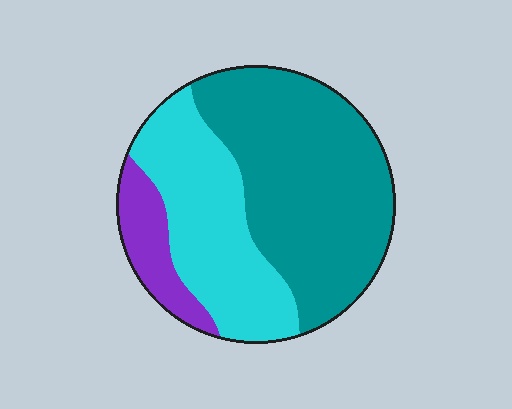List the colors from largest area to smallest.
From largest to smallest: teal, cyan, purple.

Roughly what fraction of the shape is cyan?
Cyan takes up about one third (1/3) of the shape.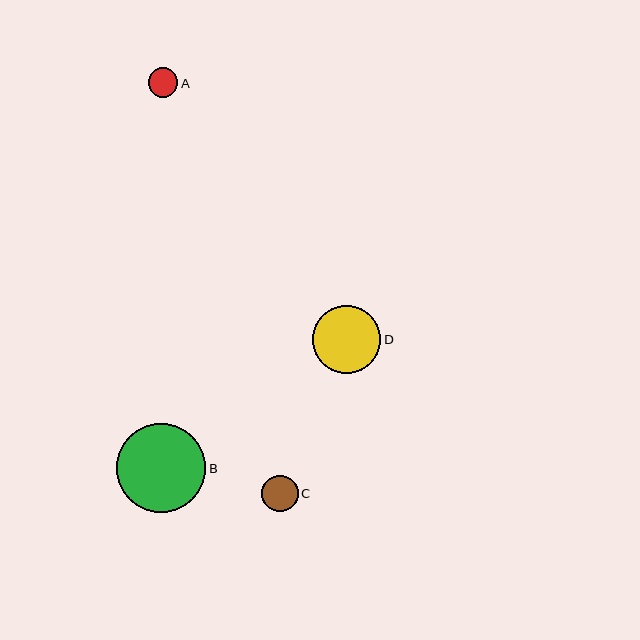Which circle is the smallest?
Circle A is the smallest with a size of approximately 30 pixels.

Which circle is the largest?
Circle B is the largest with a size of approximately 89 pixels.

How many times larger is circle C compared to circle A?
Circle C is approximately 1.2 times the size of circle A.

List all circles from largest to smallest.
From largest to smallest: B, D, C, A.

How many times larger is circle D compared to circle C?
Circle D is approximately 1.9 times the size of circle C.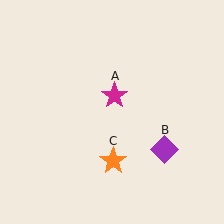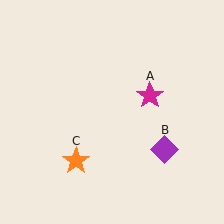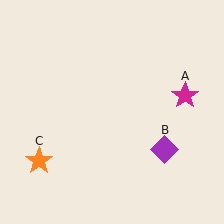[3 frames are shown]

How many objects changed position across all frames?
2 objects changed position: magenta star (object A), orange star (object C).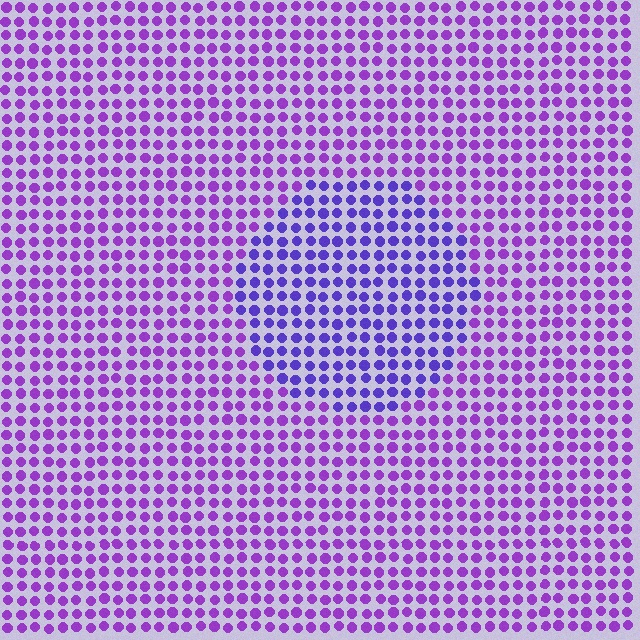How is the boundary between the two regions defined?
The boundary is defined purely by a slight shift in hue (about 28 degrees). Spacing, size, and orientation are identical on both sides.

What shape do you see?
I see a circle.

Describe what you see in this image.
The image is filled with small purple elements in a uniform arrangement. A circle-shaped region is visible where the elements are tinted to a slightly different hue, forming a subtle color boundary.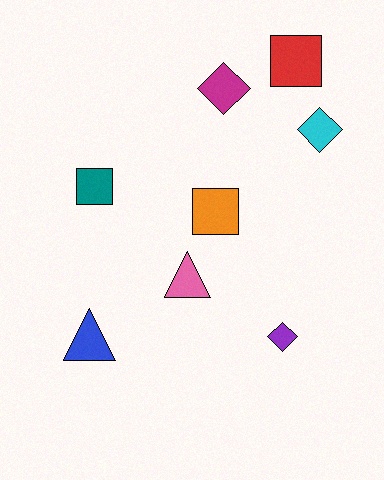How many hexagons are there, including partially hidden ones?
There are no hexagons.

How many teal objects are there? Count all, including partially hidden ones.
There is 1 teal object.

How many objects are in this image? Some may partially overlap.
There are 8 objects.